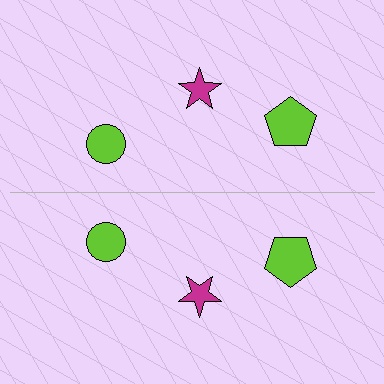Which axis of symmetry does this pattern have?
The pattern has a horizontal axis of symmetry running through the center of the image.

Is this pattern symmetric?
Yes, this pattern has bilateral (reflection) symmetry.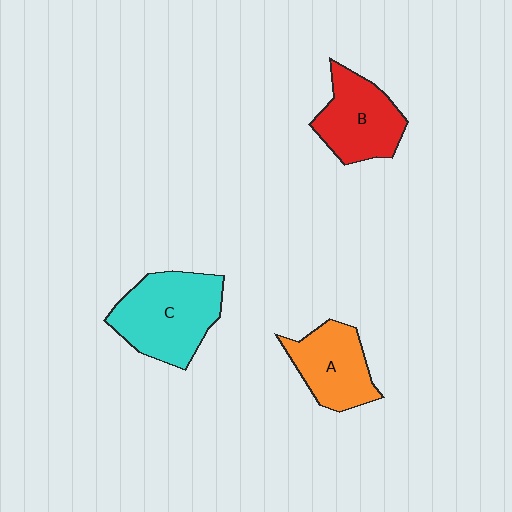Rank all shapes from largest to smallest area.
From largest to smallest: C (cyan), B (red), A (orange).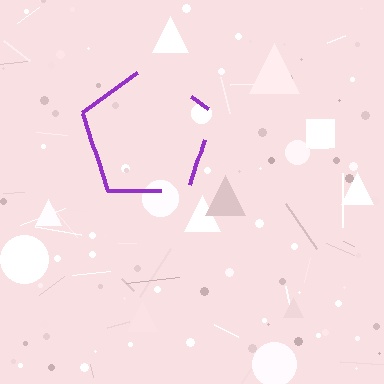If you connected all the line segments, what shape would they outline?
They would outline a pentagon.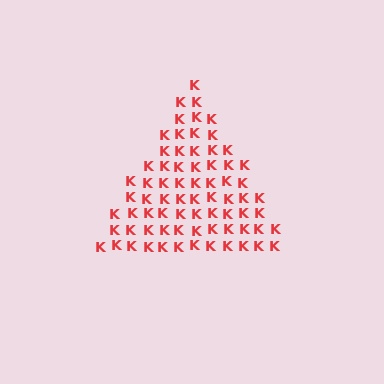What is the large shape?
The large shape is a triangle.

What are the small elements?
The small elements are letter K's.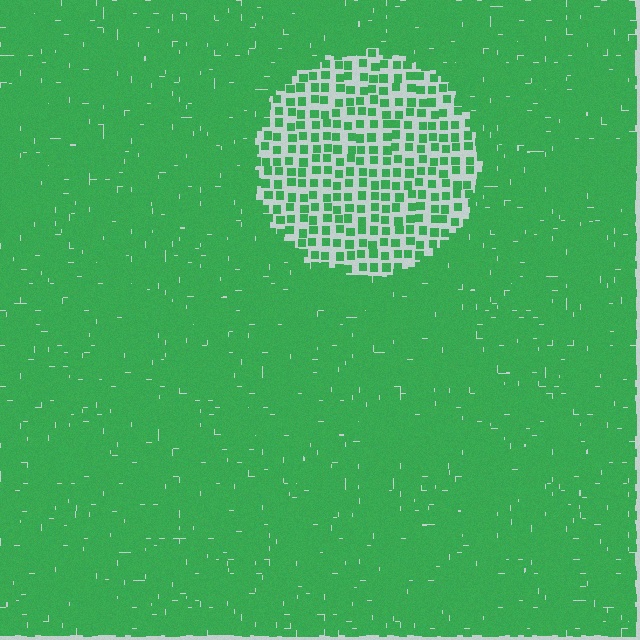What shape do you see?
I see a circle.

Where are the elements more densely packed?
The elements are more densely packed outside the circle boundary.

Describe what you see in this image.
The image contains small green elements arranged at two different densities. A circle-shaped region is visible where the elements are less densely packed than the surrounding area.